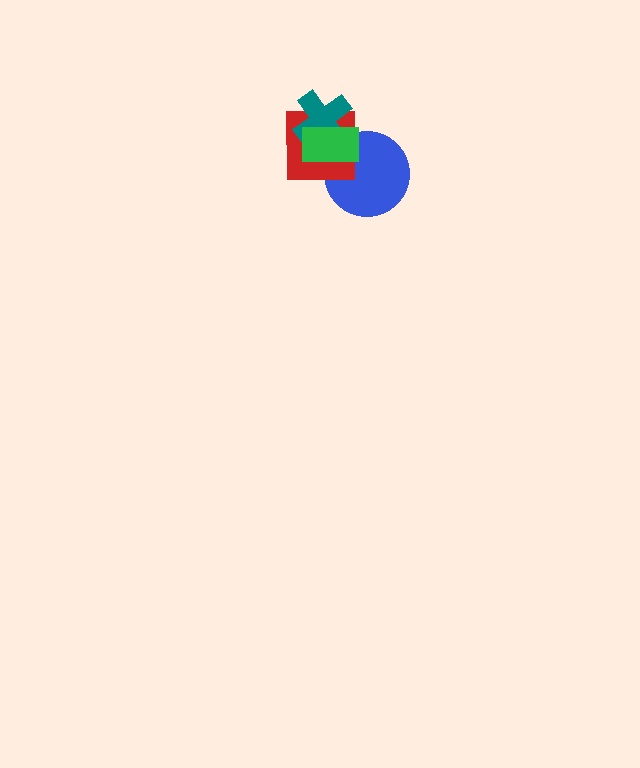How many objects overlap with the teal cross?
2 objects overlap with the teal cross.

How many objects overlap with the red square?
3 objects overlap with the red square.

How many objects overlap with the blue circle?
2 objects overlap with the blue circle.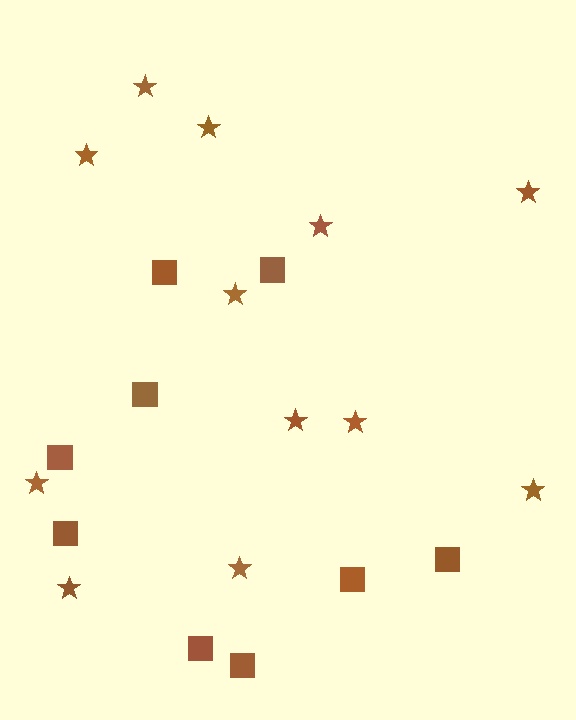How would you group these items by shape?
There are 2 groups: one group of stars (12) and one group of squares (9).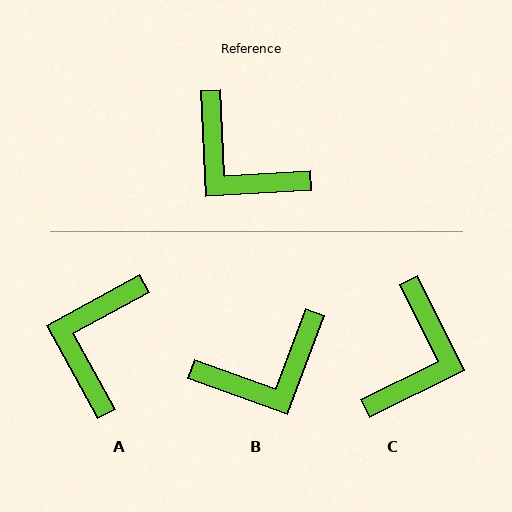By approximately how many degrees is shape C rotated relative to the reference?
Approximately 114 degrees counter-clockwise.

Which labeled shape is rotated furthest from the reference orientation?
C, about 114 degrees away.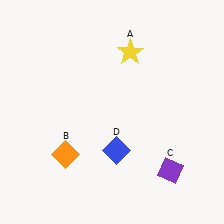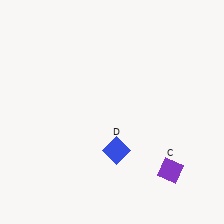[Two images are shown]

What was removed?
The yellow star (A), the orange diamond (B) were removed in Image 2.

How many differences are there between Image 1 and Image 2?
There are 2 differences between the two images.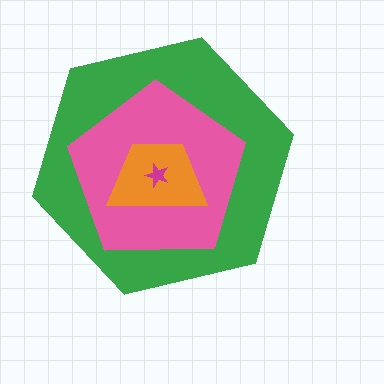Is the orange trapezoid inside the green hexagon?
Yes.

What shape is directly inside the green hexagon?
The pink pentagon.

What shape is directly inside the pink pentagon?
The orange trapezoid.